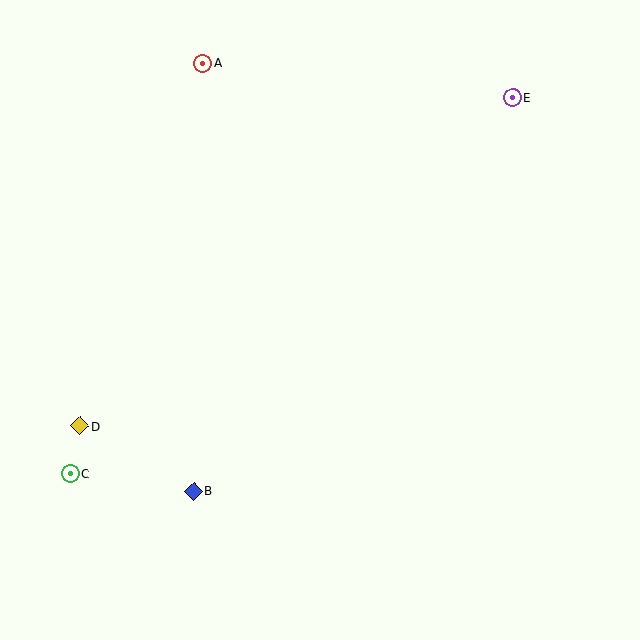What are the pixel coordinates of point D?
Point D is at (80, 426).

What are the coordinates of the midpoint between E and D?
The midpoint between E and D is at (296, 262).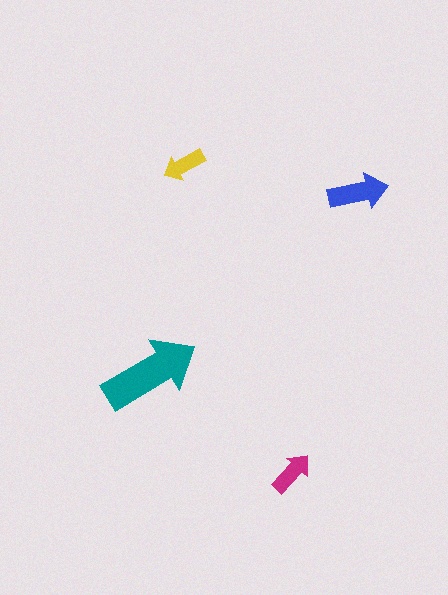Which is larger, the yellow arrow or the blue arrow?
The blue one.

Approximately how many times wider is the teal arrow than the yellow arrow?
About 2.5 times wider.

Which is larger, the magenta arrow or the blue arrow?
The blue one.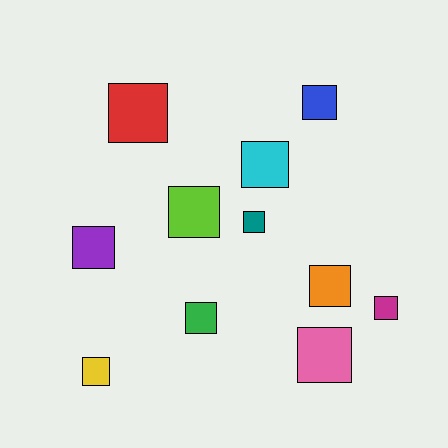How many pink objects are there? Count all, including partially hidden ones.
There is 1 pink object.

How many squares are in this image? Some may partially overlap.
There are 11 squares.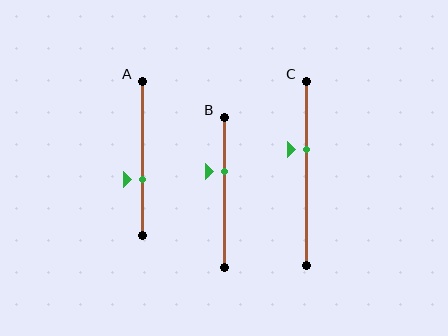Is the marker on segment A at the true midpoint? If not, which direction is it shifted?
No, the marker on segment A is shifted downward by about 14% of the segment length.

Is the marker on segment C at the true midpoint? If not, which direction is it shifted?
No, the marker on segment C is shifted upward by about 13% of the segment length.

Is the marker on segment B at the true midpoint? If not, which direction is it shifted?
No, the marker on segment B is shifted upward by about 14% of the segment length.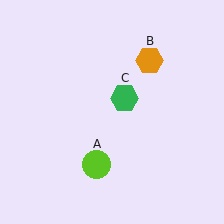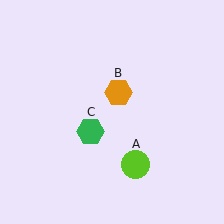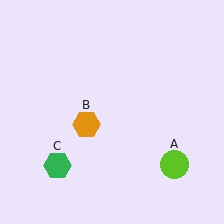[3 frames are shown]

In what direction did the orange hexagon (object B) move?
The orange hexagon (object B) moved down and to the left.